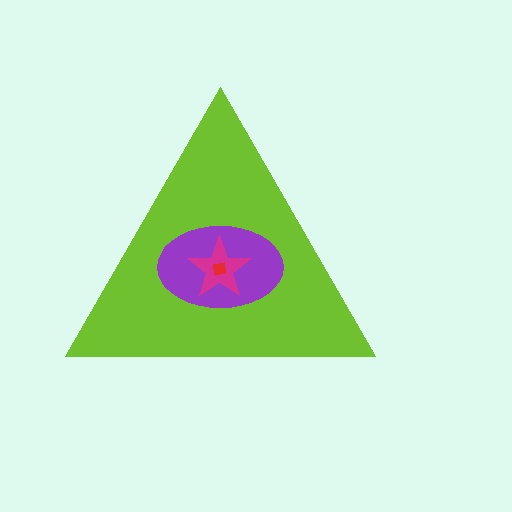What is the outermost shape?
The lime triangle.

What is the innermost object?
The red square.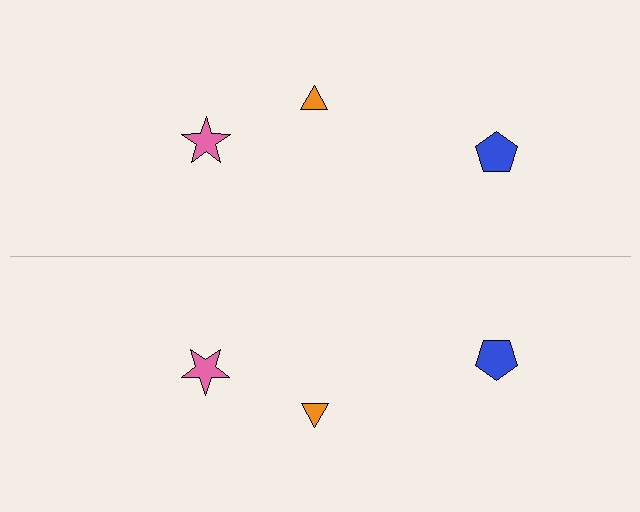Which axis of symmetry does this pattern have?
The pattern has a horizontal axis of symmetry running through the center of the image.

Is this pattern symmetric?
Yes, this pattern has bilateral (reflection) symmetry.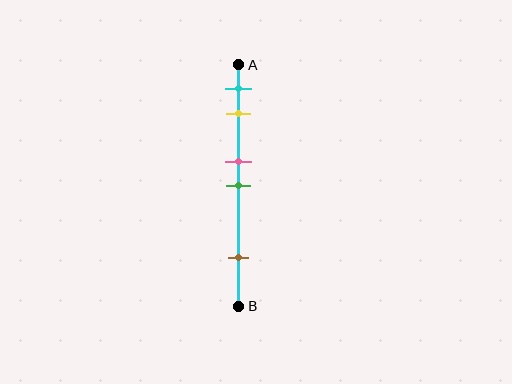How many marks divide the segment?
There are 5 marks dividing the segment.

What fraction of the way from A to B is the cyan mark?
The cyan mark is approximately 10% (0.1) of the way from A to B.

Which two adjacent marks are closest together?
The pink and green marks are the closest adjacent pair.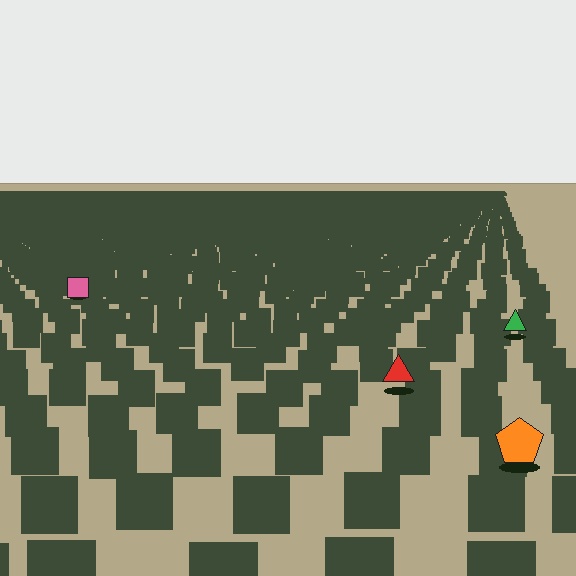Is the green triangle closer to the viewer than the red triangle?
No. The red triangle is closer — you can tell from the texture gradient: the ground texture is coarser near it.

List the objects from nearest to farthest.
From nearest to farthest: the orange pentagon, the red triangle, the green triangle, the pink square.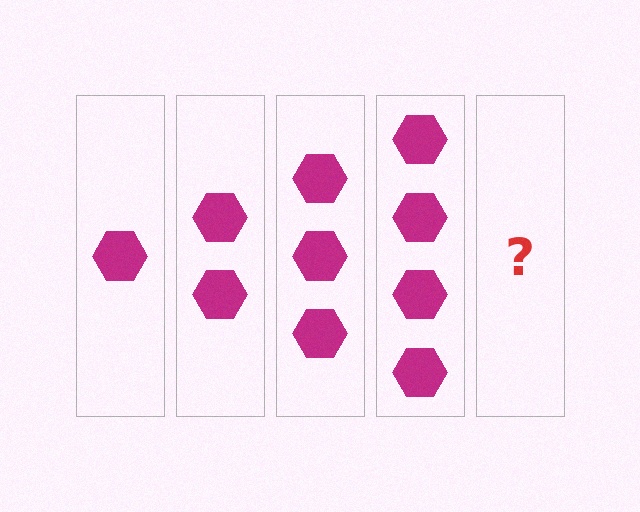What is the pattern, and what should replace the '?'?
The pattern is that each step adds one more hexagon. The '?' should be 5 hexagons.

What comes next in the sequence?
The next element should be 5 hexagons.